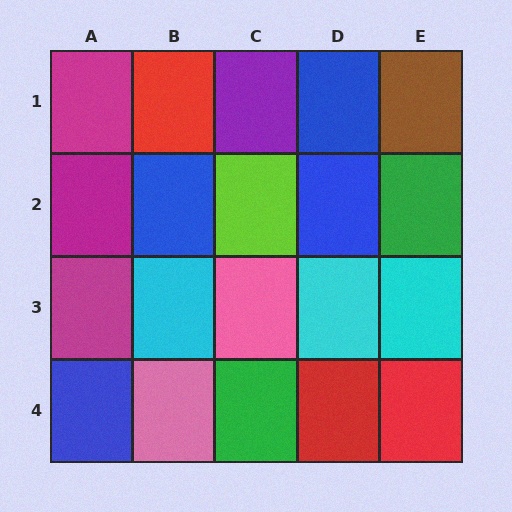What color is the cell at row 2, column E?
Green.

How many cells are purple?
1 cell is purple.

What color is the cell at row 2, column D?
Blue.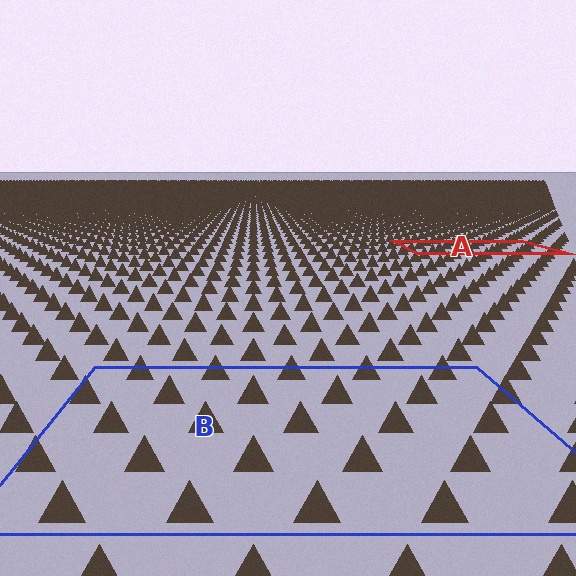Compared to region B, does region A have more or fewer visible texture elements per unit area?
Region A has more texture elements per unit area — they are packed more densely because it is farther away.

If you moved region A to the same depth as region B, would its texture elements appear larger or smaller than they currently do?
They would appear larger. At a closer depth, the same texture elements are projected at a bigger on-screen size.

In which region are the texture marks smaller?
The texture marks are smaller in region A, because it is farther away.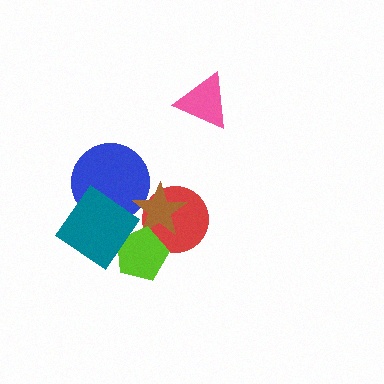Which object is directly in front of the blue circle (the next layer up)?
The brown star is directly in front of the blue circle.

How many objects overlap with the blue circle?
2 objects overlap with the blue circle.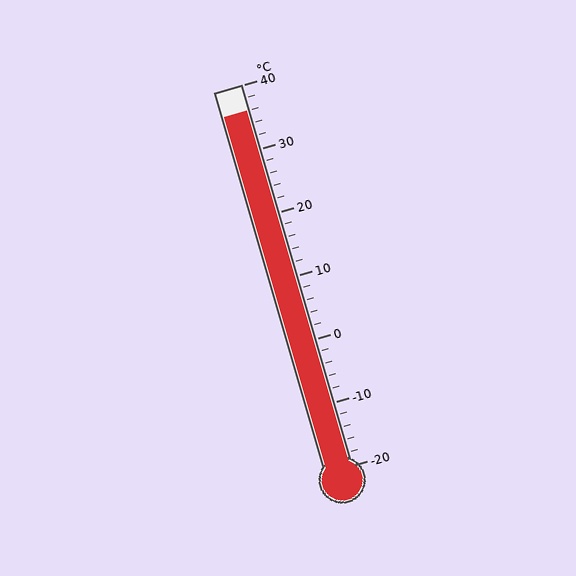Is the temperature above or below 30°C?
The temperature is above 30°C.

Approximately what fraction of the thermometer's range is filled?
The thermometer is filled to approximately 95% of its range.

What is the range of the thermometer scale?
The thermometer scale ranges from -20°C to 40°C.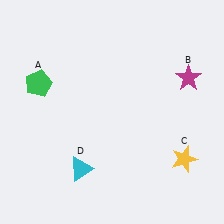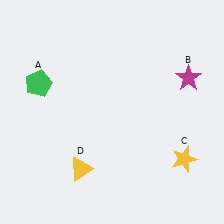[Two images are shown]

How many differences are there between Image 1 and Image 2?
There is 1 difference between the two images.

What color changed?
The triangle (D) changed from cyan in Image 1 to yellow in Image 2.